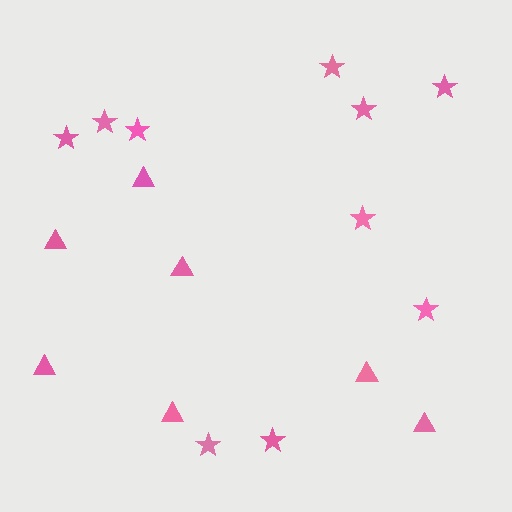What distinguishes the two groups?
There are 2 groups: one group of stars (10) and one group of triangles (7).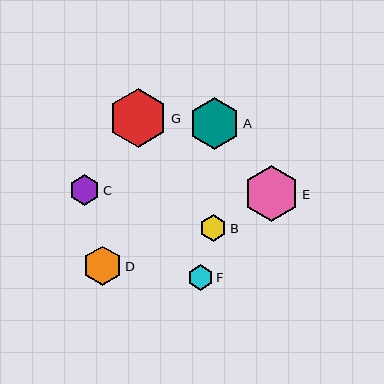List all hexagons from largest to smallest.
From largest to smallest: G, E, A, D, C, B, F.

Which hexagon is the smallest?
Hexagon F is the smallest with a size of approximately 25 pixels.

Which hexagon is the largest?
Hexagon G is the largest with a size of approximately 59 pixels.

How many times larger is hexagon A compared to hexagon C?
Hexagon A is approximately 1.7 times the size of hexagon C.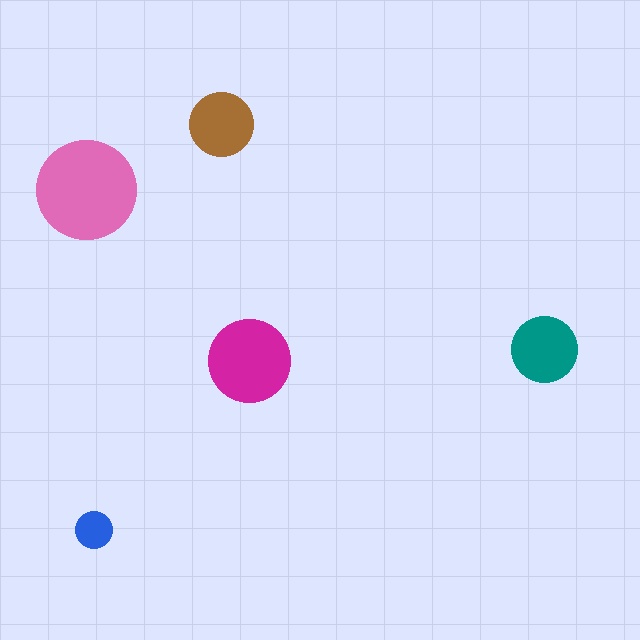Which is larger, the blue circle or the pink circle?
The pink one.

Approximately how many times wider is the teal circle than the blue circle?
About 2 times wider.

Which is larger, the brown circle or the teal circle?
The teal one.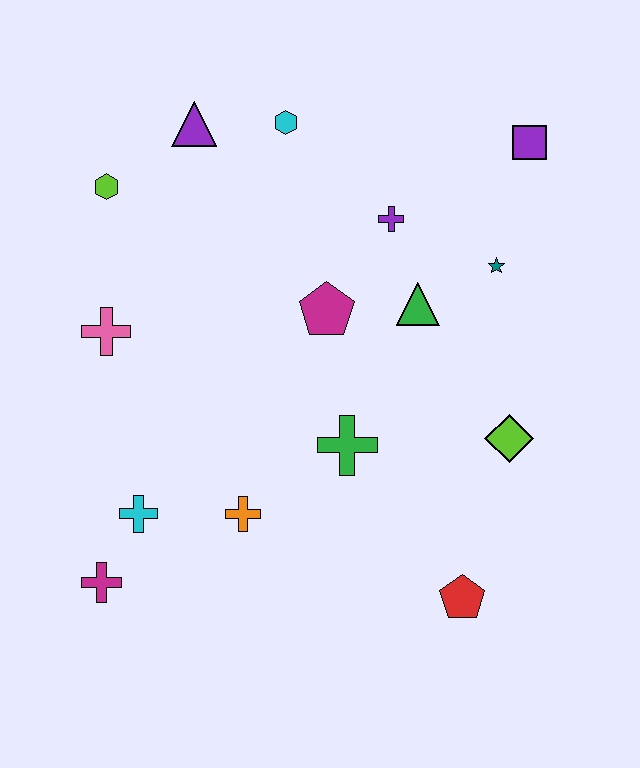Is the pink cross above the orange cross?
Yes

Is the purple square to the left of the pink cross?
No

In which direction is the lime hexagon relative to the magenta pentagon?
The lime hexagon is to the left of the magenta pentagon.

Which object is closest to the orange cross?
The cyan cross is closest to the orange cross.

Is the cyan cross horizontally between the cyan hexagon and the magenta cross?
Yes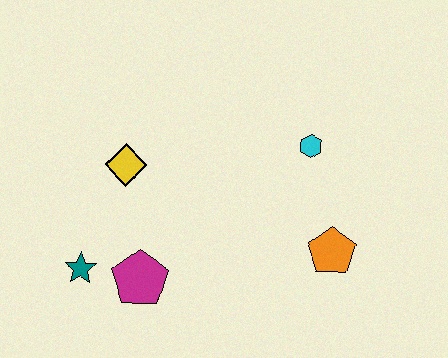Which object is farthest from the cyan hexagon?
The teal star is farthest from the cyan hexagon.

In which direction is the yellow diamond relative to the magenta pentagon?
The yellow diamond is above the magenta pentagon.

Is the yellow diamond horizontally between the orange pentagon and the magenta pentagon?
No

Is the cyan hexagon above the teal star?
Yes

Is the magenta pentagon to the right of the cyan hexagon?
No